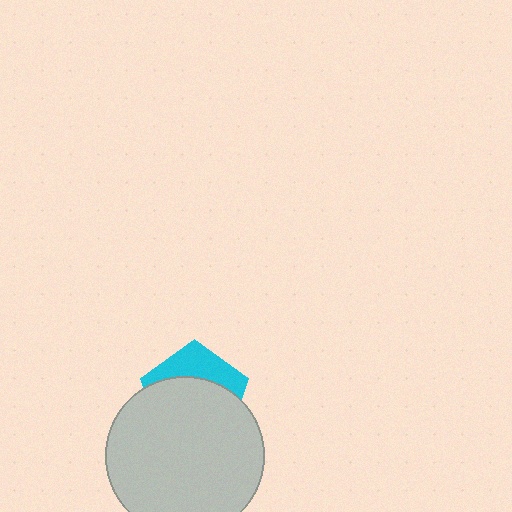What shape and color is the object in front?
The object in front is a light gray circle.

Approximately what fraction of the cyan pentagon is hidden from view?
Roughly 67% of the cyan pentagon is hidden behind the light gray circle.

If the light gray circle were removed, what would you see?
You would see the complete cyan pentagon.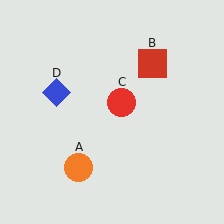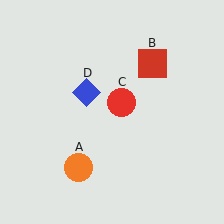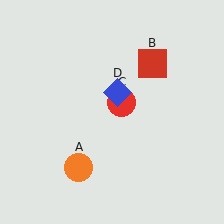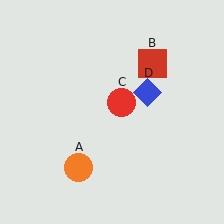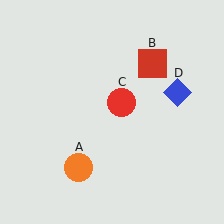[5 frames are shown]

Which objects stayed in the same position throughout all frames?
Orange circle (object A) and red square (object B) and red circle (object C) remained stationary.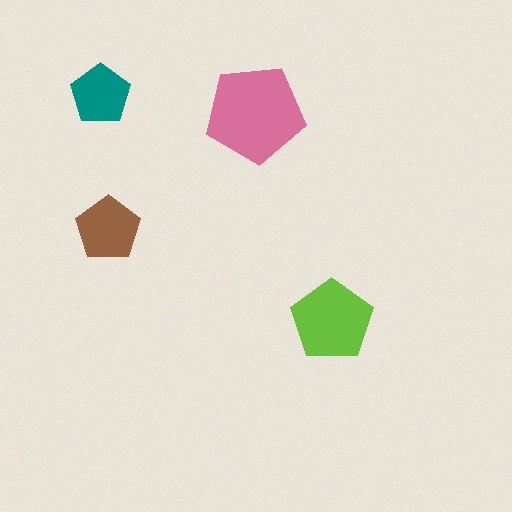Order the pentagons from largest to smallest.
the pink one, the lime one, the brown one, the teal one.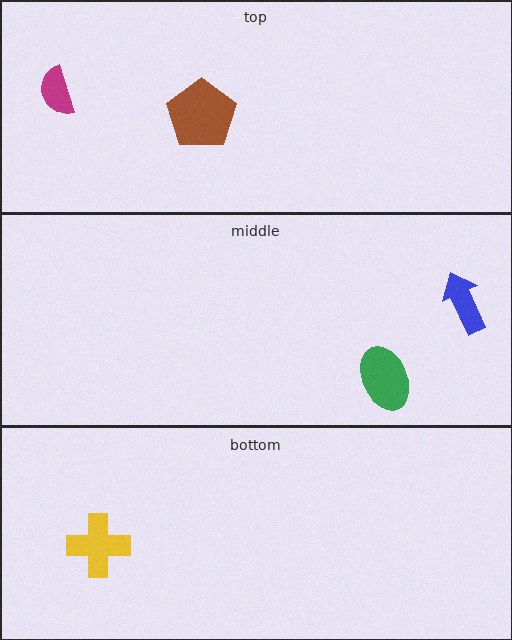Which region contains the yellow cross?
The bottom region.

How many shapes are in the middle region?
2.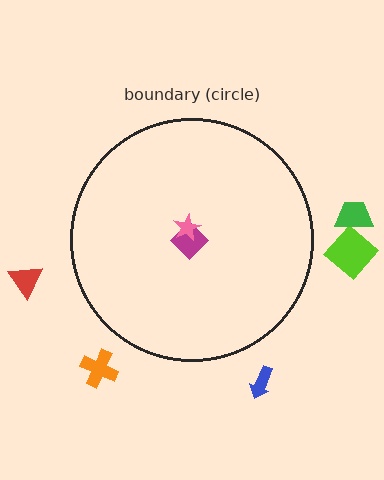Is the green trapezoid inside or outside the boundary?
Outside.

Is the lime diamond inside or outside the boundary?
Outside.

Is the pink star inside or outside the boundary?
Inside.